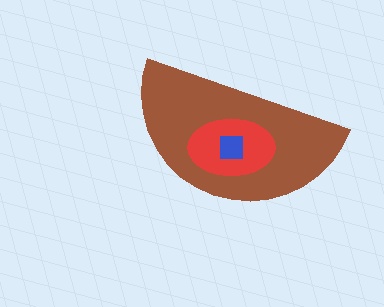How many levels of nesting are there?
3.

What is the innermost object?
The blue square.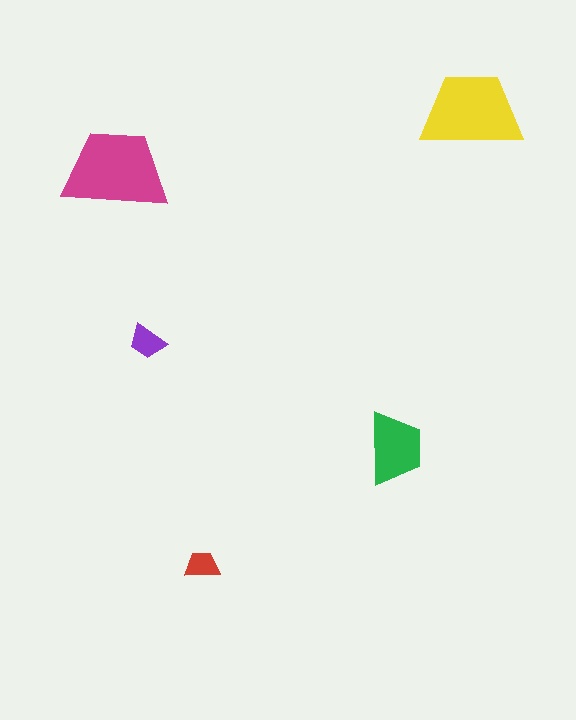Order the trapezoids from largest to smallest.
the magenta one, the yellow one, the green one, the purple one, the red one.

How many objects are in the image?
There are 5 objects in the image.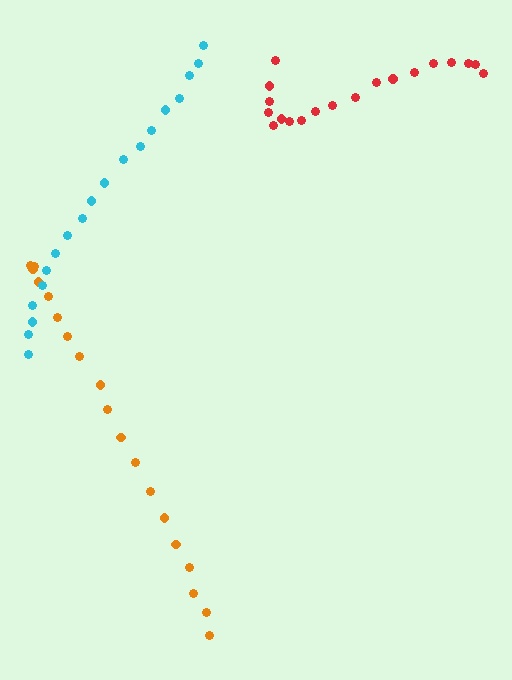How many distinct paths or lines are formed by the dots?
There are 3 distinct paths.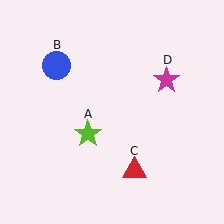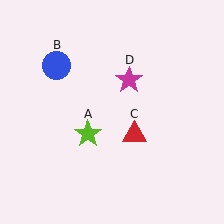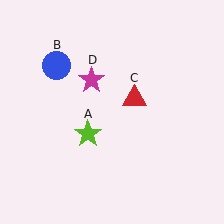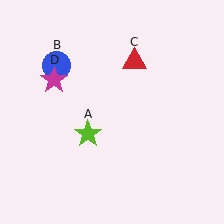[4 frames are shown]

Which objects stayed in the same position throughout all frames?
Lime star (object A) and blue circle (object B) remained stationary.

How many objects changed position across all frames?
2 objects changed position: red triangle (object C), magenta star (object D).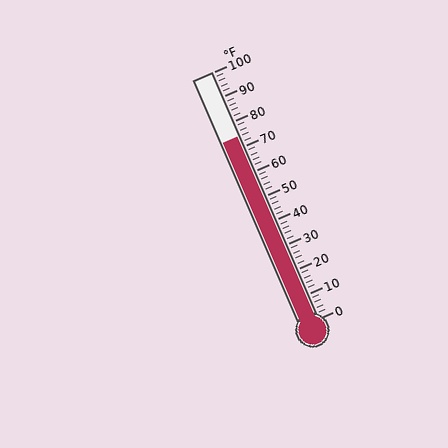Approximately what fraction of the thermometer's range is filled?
The thermometer is filled to approximately 75% of its range.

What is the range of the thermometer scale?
The thermometer scale ranges from 0°F to 100°F.